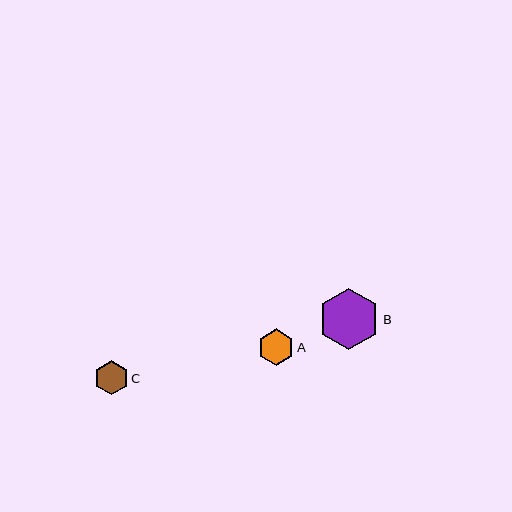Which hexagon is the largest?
Hexagon B is the largest with a size of approximately 62 pixels.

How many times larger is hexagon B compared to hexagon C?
Hexagon B is approximately 1.8 times the size of hexagon C.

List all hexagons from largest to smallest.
From largest to smallest: B, A, C.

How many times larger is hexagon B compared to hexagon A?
Hexagon B is approximately 1.7 times the size of hexagon A.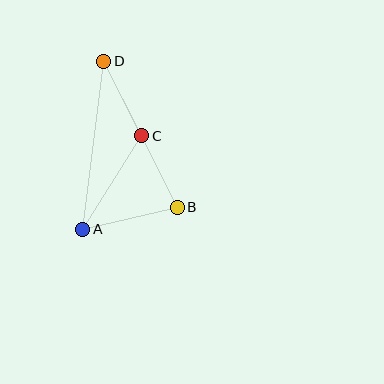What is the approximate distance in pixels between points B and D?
The distance between B and D is approximately 163 pixels.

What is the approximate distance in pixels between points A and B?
The distance between A and B is approximately 97 pixels.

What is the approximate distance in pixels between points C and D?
The distance between C and D is approximately 84 pixels.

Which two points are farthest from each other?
Points A and D are farthest from each other.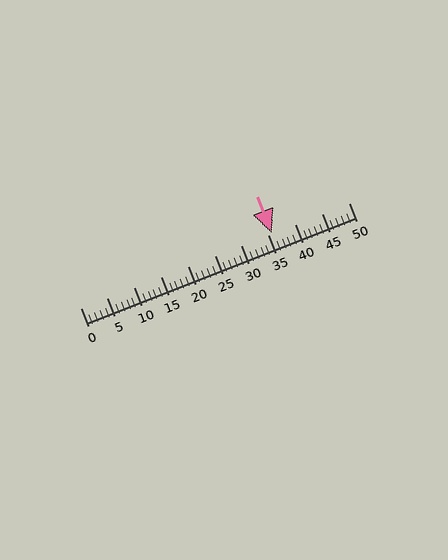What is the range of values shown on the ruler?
The ruler shows values from 0 to 50.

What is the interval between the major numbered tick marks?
The major tick marks are spaced 5 units apart.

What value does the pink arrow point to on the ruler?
The pink arrow points to approximately 36.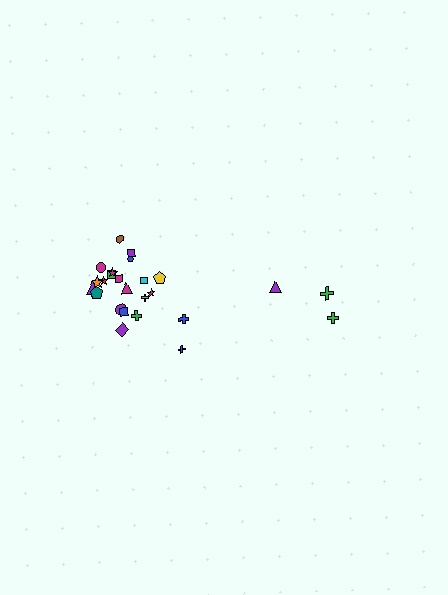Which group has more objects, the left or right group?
The left group.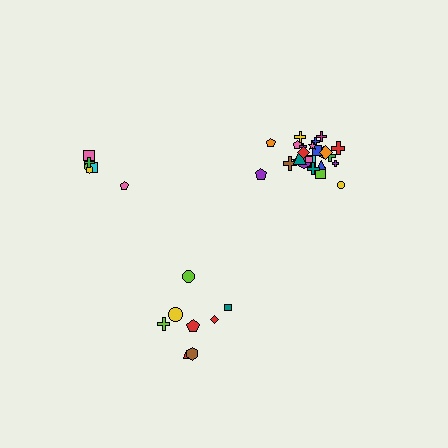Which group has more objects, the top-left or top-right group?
The top-right group.